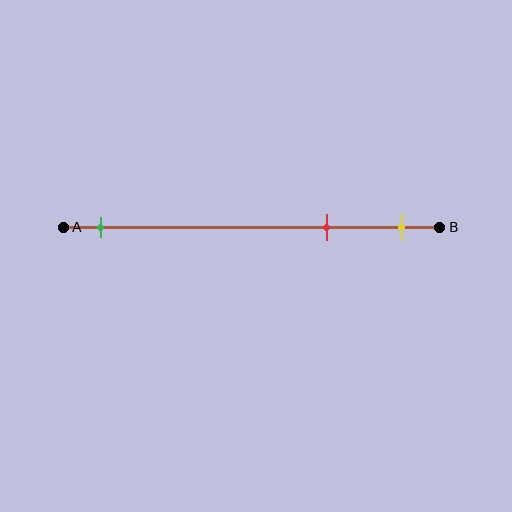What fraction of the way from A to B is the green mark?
The green mark is approximately 10% (0.1) of the way from A to B.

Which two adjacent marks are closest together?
The red and yellow marks are the closest adjacent pair.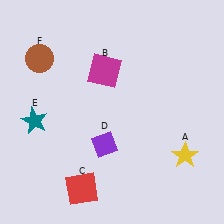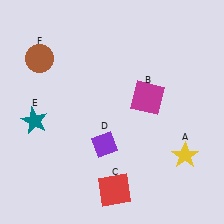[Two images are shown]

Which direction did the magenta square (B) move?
The magenta square (B) moved right.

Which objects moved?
The objects that moved are: the magenta square (B), the red square (C).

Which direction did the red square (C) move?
The red square (C) moved right.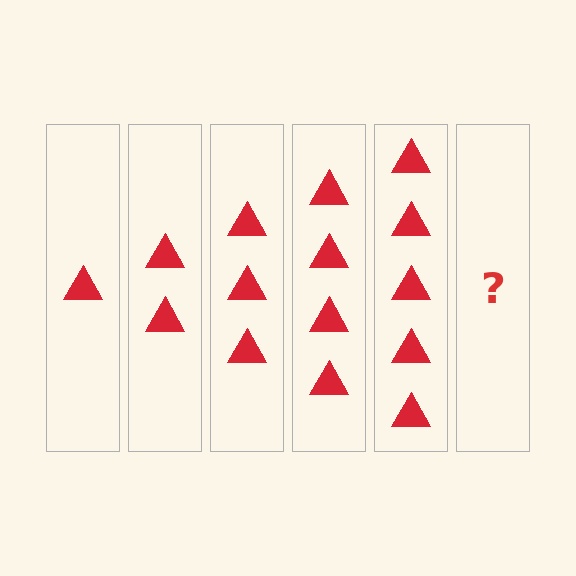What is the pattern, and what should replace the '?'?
The pattern is that each step adds one more triangle. The '?' should be 6 triangles.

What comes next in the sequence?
The next element should be 6 triangles.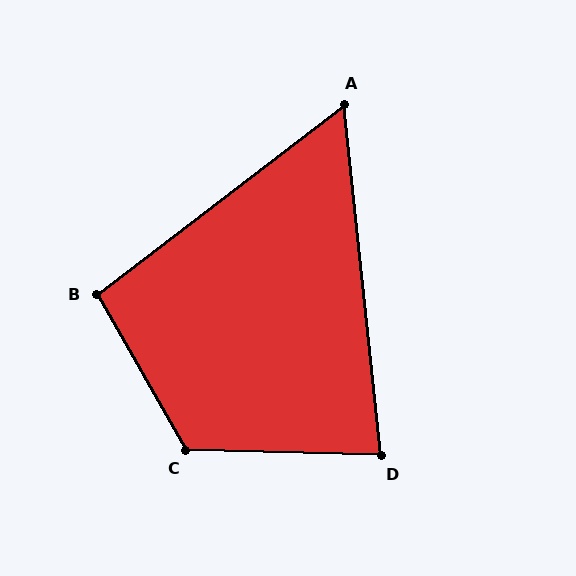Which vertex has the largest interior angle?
C, at approximately 121 degrees.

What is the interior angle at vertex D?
Approximately 82 degrees (acute).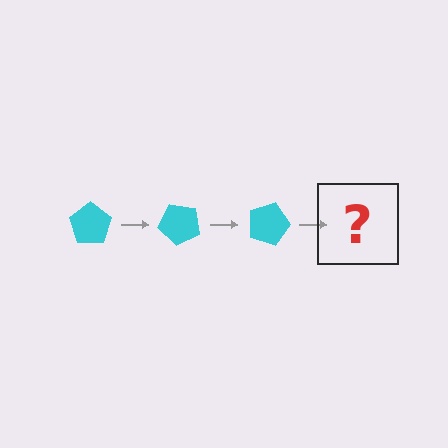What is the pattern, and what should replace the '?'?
The pattern is that the pentagon rotates 45 degrees each step. The '?' should be a cyan pentagon rotated 135 degrees.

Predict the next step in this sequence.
The next step is a cyan pentagon rotated 135 degrees.